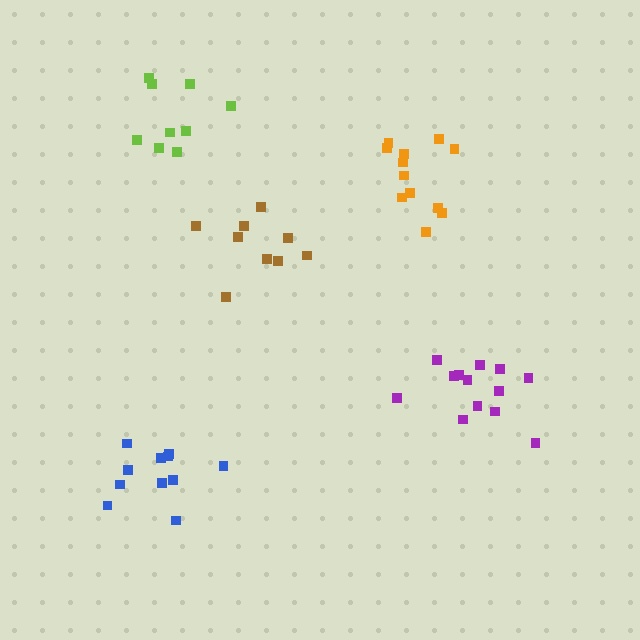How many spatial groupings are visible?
There are 5 spatial groupings.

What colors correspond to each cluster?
The clusters are colored: orange, blue, purple, brown, lime.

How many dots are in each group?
Group 1: 12 dots, Group 2: 11 dots, Group 3: 13 dots, Group 4: 9 dots, Group 5: 9 dots (54 total).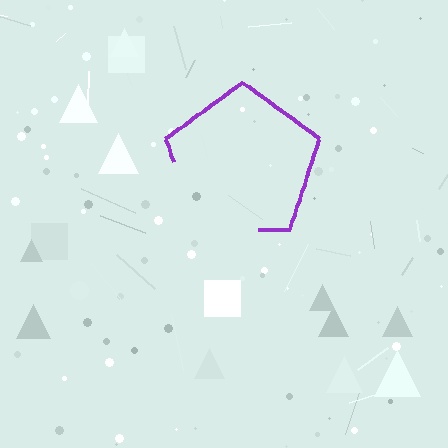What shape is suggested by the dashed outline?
The dashed outline suggests a pentagon.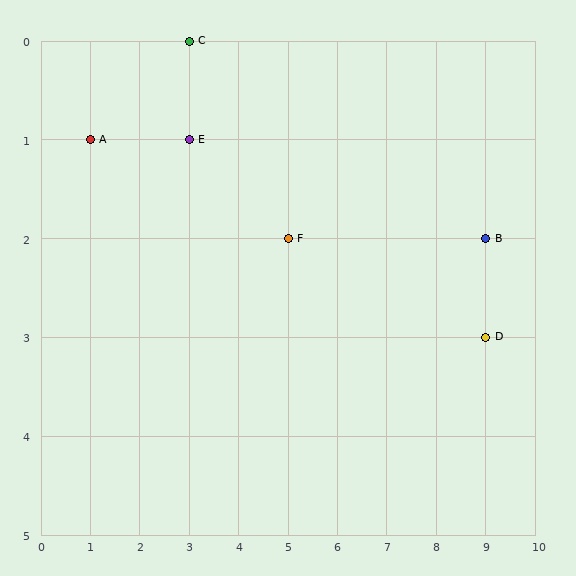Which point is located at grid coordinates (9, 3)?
Point D is at (9, 3).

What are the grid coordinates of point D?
Point D is at grid coordinates (9, 3).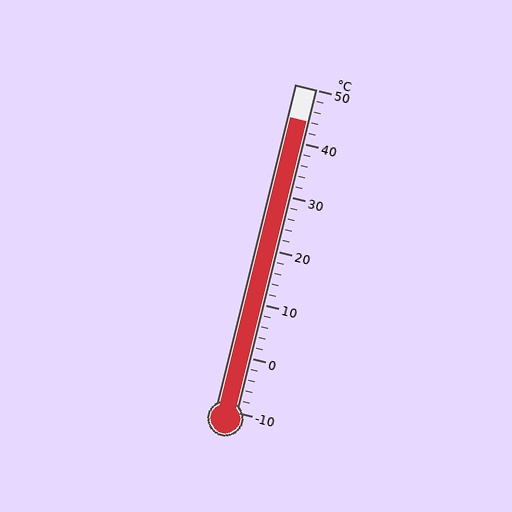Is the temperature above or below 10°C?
The temperature is above 10°C.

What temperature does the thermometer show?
The thermometer shows approximately 44°C.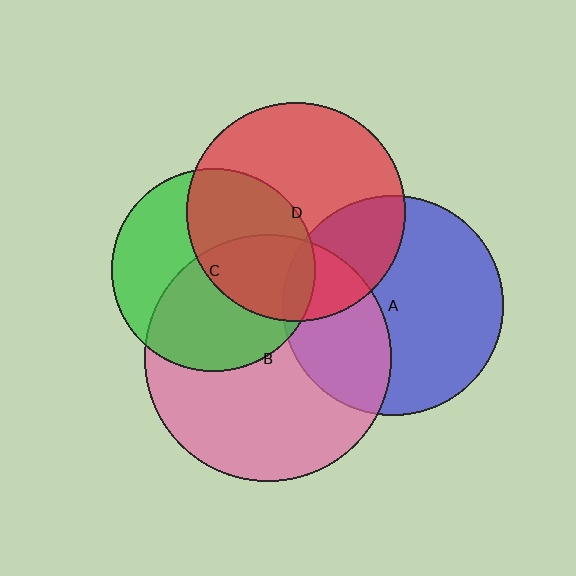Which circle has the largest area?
Circle B (pink).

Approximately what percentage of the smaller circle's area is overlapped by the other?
Approximately 45%.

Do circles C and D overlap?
Yes.